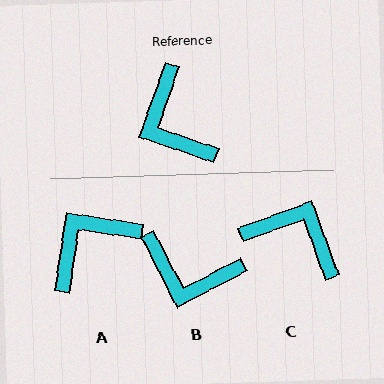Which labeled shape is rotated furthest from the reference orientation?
C, about 140 degrees away.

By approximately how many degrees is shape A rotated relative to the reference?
Approximately 79 degrees clockwise.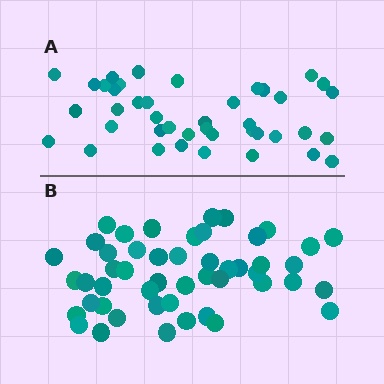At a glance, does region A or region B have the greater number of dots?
Region B (the bottom region) has more dots.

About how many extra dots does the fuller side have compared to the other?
Region B has roughly 8 or so more dots than region A.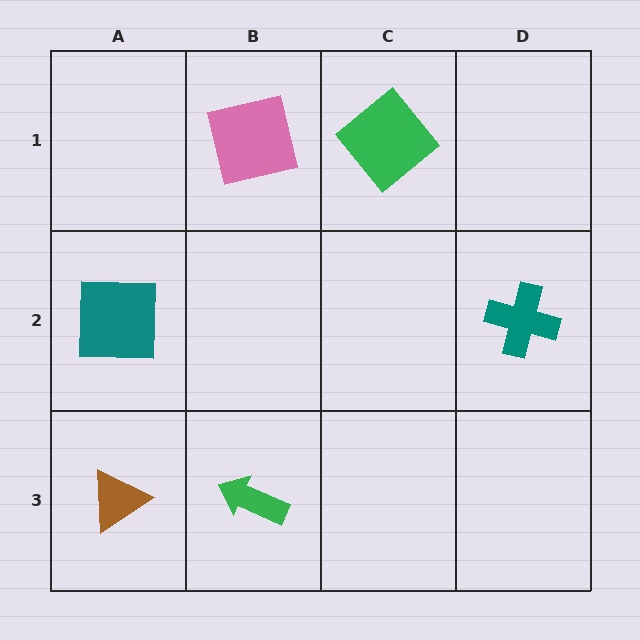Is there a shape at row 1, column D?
No, that cell is empty.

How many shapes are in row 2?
2 shapes.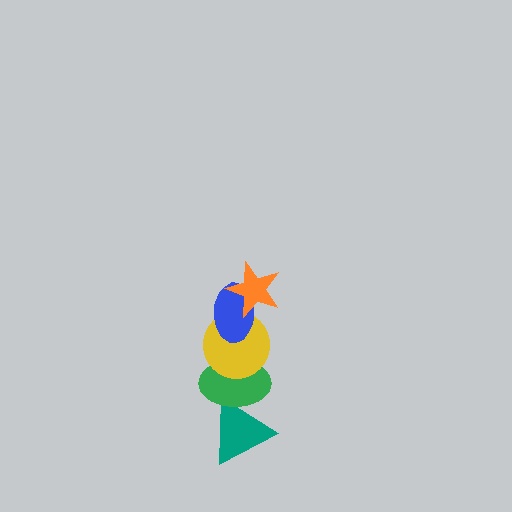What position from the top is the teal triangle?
The teal triangle is 5th from the top.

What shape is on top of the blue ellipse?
The orange star is on top of the blue ellipse.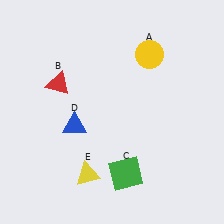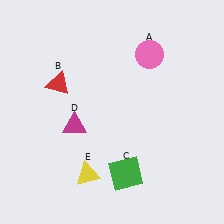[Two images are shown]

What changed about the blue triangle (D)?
In Image 1, D is blue. In Image 2, it changed to magenta.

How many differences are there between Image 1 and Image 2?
There are 2 differences between the two images.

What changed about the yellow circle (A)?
In Image 1, A is yellow. In Image 2, it changed to pink.